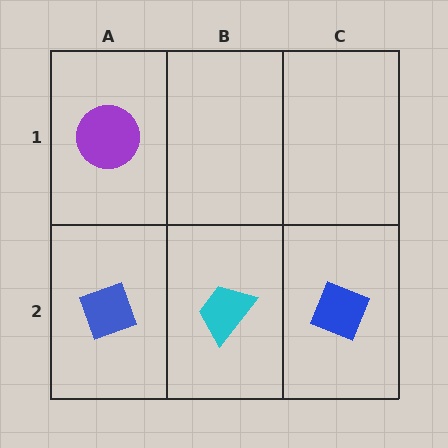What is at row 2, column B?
A cyan trapezoid.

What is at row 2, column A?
A blue diamond.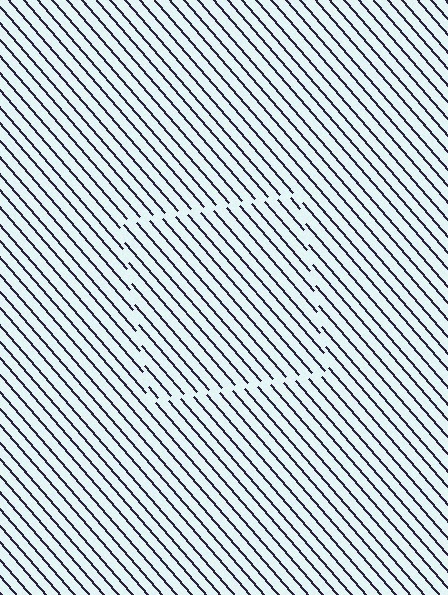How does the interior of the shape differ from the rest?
The interior of the shape contains the same grating, shifted by half a period — the contour is defined by the phase discontinuity where line-ends from the inner and outer gratings abut.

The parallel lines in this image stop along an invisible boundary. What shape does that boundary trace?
An illusory square. The interior of the shape contains the same grating, shifted by half a period — the contour is defined by the phase discontinuity where line-ends from the inner and outer gratings abut.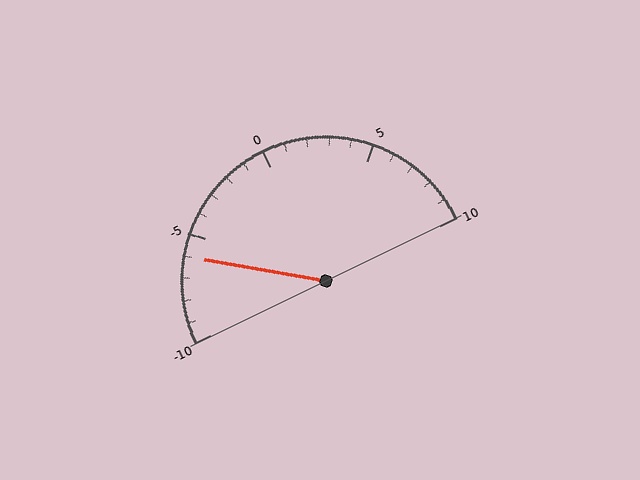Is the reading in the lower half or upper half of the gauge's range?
The reading is in the lower half of the range (-10 to 10).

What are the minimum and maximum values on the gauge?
The gauge ranges from -10 to 10.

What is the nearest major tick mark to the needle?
The nearest major tick mark is -5.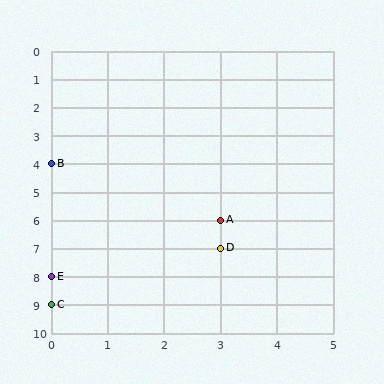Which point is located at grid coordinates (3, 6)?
Point A is at (3, 6).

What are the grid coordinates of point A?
Point A is at grid coordinates (3, 6).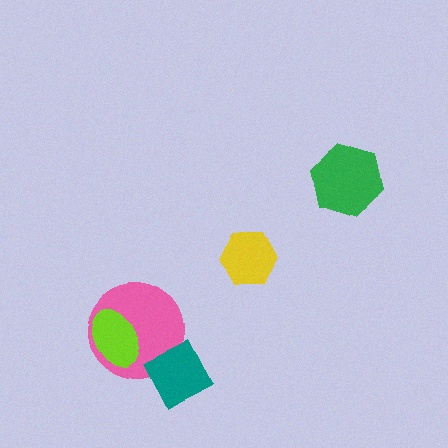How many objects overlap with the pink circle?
2 objects overlap with the pink circle.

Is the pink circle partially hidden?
Yes, it is partially covered by another shape.